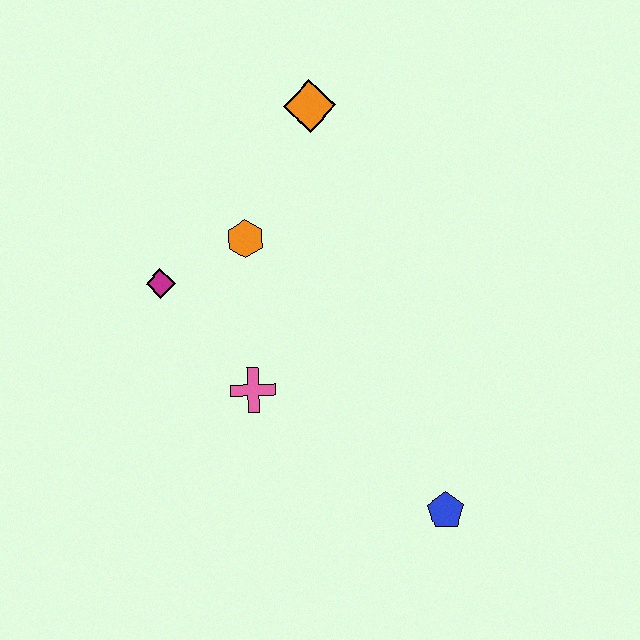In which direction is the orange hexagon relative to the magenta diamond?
The orange hexagon is to the right of the magenta diamond.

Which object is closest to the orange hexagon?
The magenta diamond is closest to the orange hexagon.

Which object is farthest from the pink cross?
The orange diamond is farthest from the pink cross.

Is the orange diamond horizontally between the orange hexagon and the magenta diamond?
No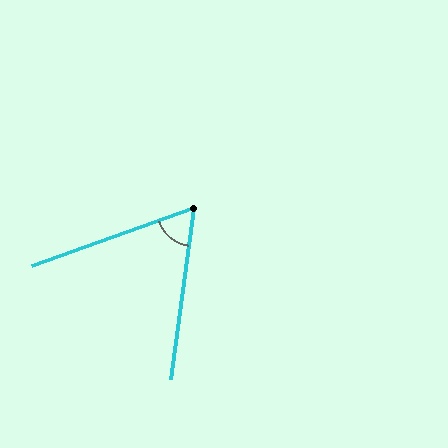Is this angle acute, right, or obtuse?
It is acute.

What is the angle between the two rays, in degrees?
Approximately 63 degrees.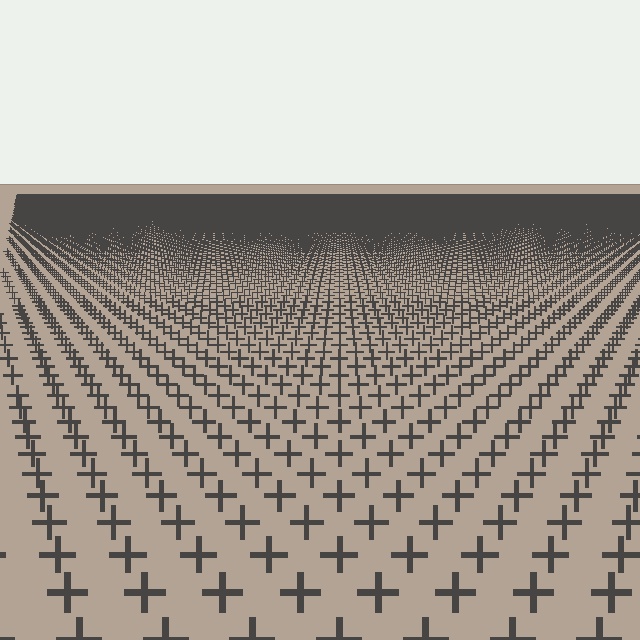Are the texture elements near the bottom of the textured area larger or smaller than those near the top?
Larger. Near the bottom, elements are closer to the viewer and appear at a bigger on-screen size.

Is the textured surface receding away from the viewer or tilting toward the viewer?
The surface is receding away from the viewer. Texture elements get smaller and denser toward the top.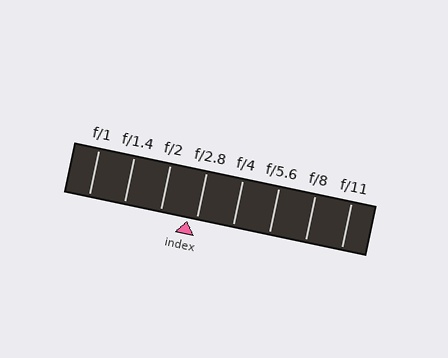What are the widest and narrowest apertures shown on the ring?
The widest aperture shown is f/1 and the narrowest is f/11.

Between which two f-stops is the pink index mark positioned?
The index mark is between f/2 and f/2.8.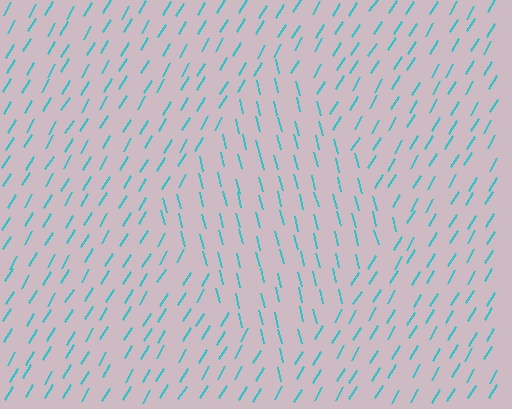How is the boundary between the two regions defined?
The boundary is defined purely by a change in line orientation (approximately 45 degrees difference). All lines are the same color and thickness.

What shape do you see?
I see a diamond.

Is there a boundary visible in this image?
Yes, there is a texture boundary formed by a change in line orientation.